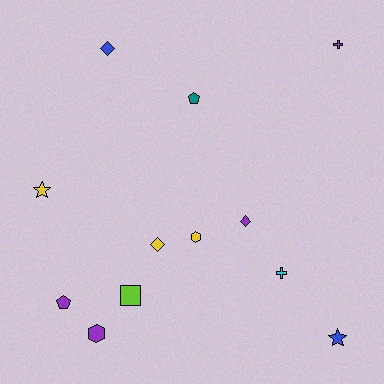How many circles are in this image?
There are no circles.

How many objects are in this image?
There are 12 objects.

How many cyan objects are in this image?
There is 1 cyan object.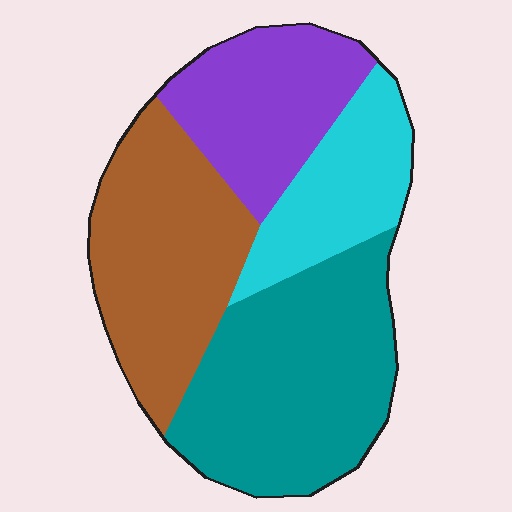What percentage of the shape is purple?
Purple covers 20% of the shape.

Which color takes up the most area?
Teal, at roughly 35%.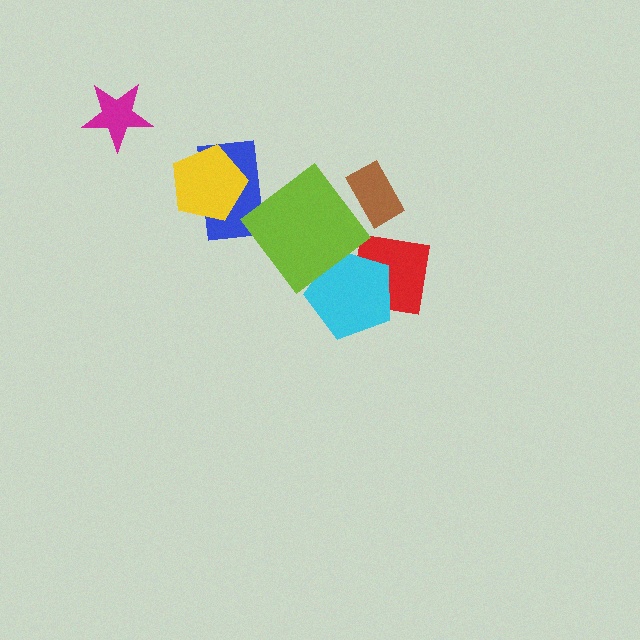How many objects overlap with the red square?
1 object overlaps with the red square.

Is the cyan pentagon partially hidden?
Yes, it is partially covered by another shape.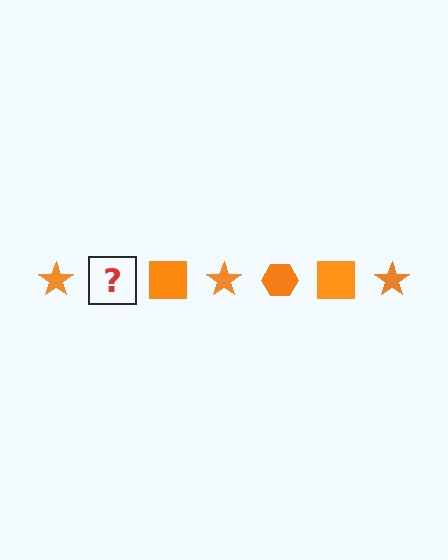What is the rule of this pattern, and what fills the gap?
The rule is that the pattern cycles through star, hexagon, square shapes in orange. The gap should be filled with an orange hexagon.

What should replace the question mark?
The question mark should be replaced with an orange hexagon.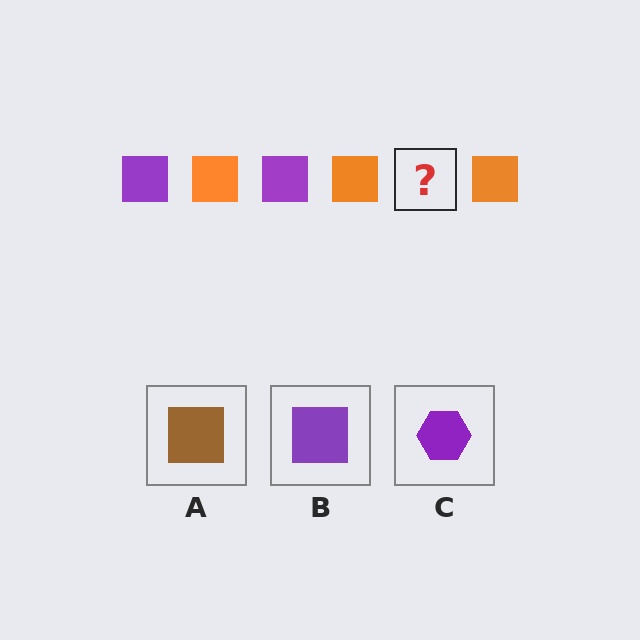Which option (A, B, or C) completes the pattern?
B.